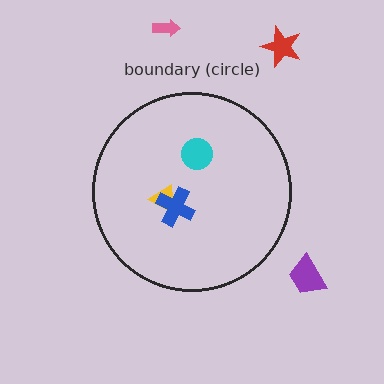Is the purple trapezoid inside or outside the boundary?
Outside.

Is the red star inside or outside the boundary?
Outside.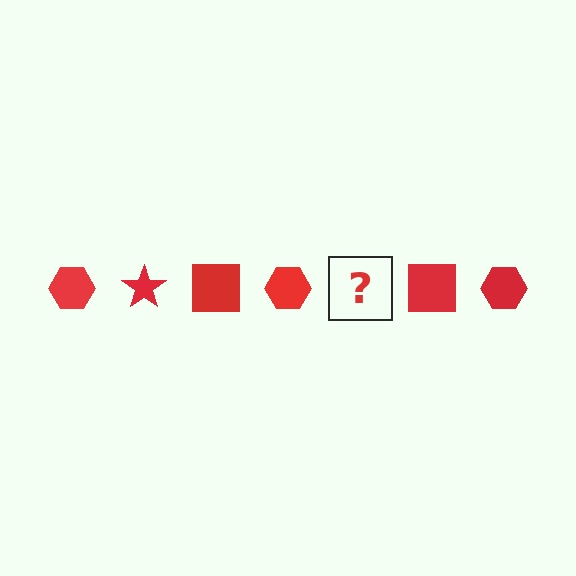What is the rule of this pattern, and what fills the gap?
The rule is that the pattern cycles through hexagon, star, square shapes in red. The gap should be filled with a red star.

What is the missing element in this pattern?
The missing element is a red star.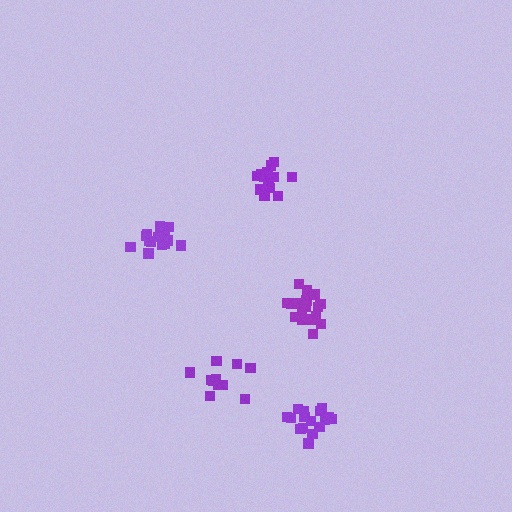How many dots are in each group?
Group 1: 17 dots, Group 2: 14 dots, Group 3: 11 dots, Group 4: 17 dots, Group 5: 15 dots (74 total).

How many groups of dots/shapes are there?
There are 5 groups.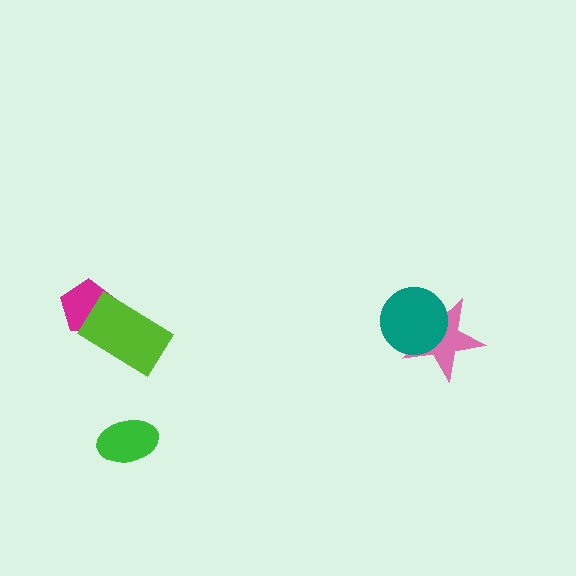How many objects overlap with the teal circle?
1 object overlaps with the teal circle.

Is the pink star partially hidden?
Yes, it is partially covered by another shape.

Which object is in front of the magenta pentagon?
The lime rectangle is in front of the magenta pentagon.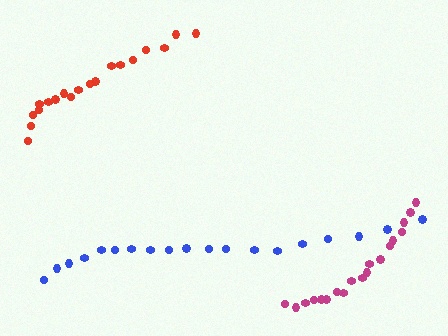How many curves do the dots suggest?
There are 3 distinct paths.